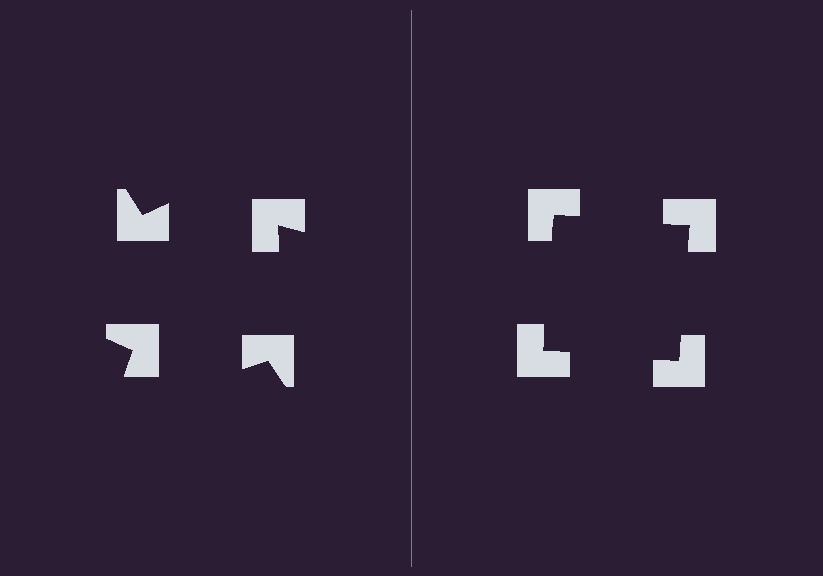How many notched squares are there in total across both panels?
8 — 4 on each side.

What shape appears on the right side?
An illusory square.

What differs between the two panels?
The notched squares are positioned identically on both sides; only the wedge orientations differ. On the right they align to a square; on the left they are misaligned.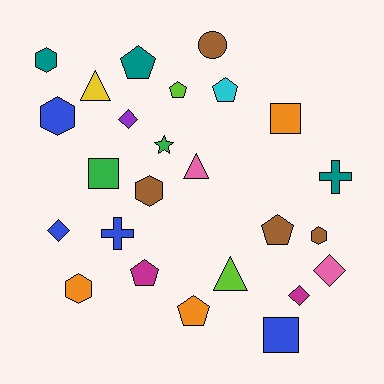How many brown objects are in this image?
There are 4 brown objects.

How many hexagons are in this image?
There are 5 hexagons.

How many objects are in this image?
There are 25 objects.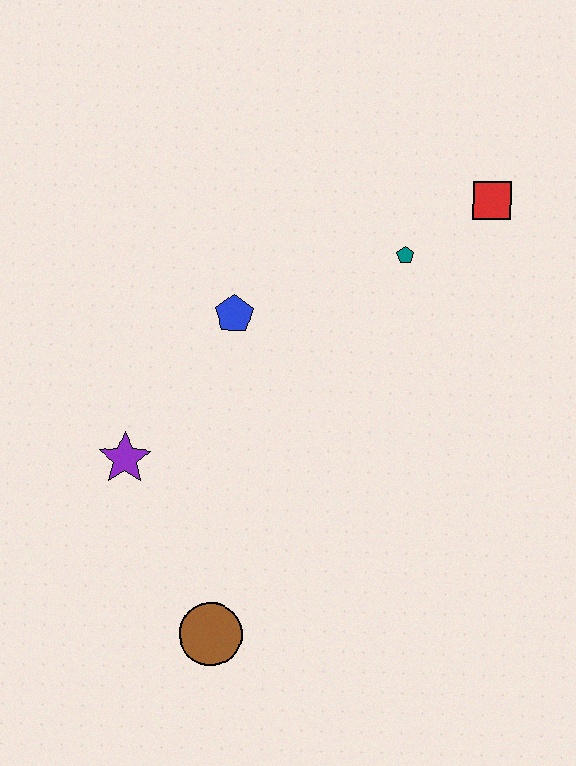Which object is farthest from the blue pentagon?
The brown circle is farthest from the blue pentagon.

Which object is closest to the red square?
The teal pentagon is closest to the red square.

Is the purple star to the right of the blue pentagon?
No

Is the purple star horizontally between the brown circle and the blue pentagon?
No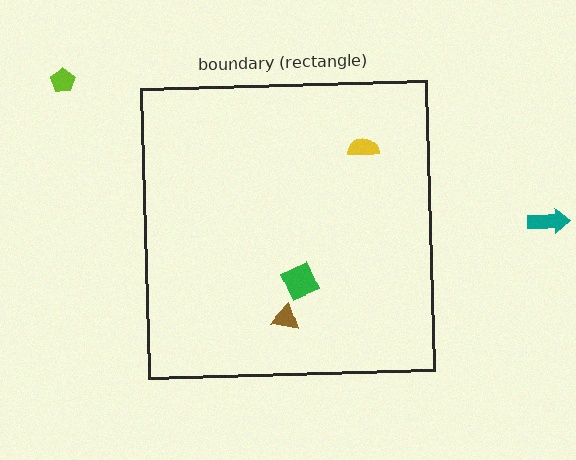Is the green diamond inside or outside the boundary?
Inside.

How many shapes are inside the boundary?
3 inside, 2 outside.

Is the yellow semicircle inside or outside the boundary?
Inside.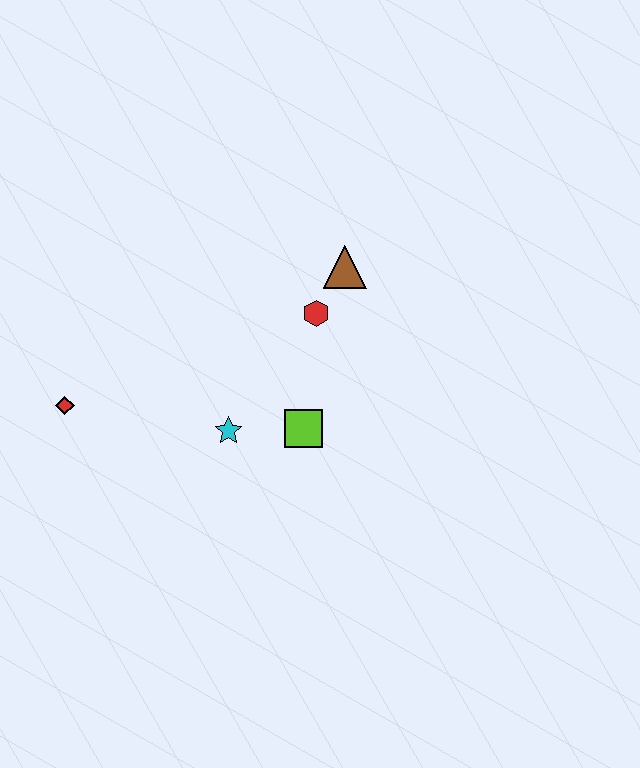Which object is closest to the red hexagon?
The brown triangle is closest to the red hexagon.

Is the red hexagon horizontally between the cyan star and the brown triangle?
Yes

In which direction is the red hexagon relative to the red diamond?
The red hexagon is to the right of the red diamond.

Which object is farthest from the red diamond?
The brown triangle is farthest from the red diamond.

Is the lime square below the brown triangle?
Yes